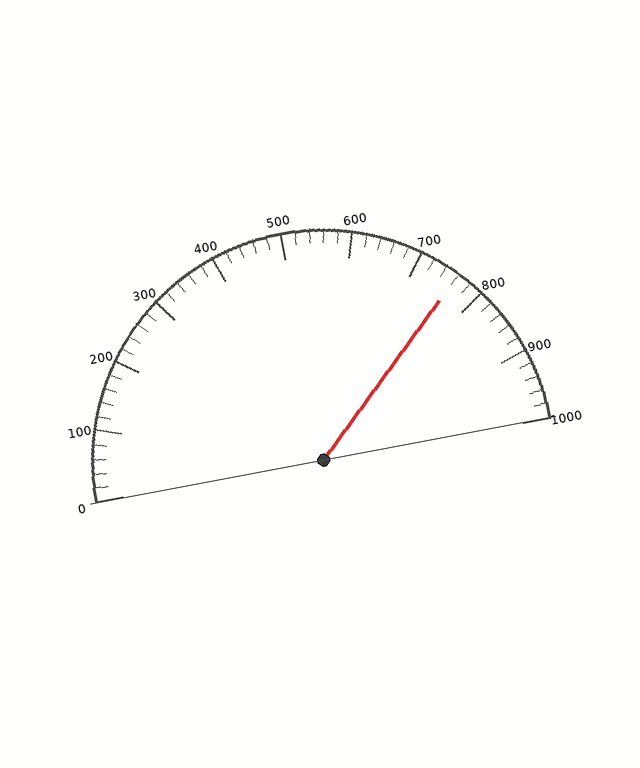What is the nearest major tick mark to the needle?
The nearest major tick mark is 800.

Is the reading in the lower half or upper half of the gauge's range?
The reading is in the upper half of the range (0 to 1000).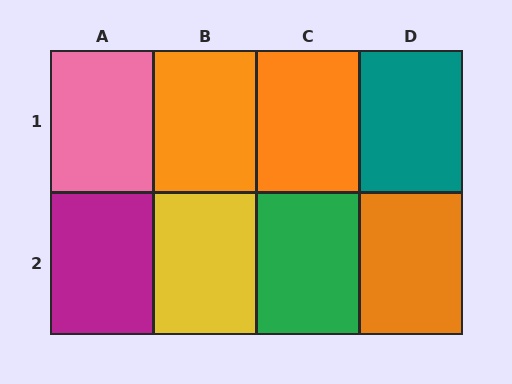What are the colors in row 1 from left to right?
Pink, orange, orange, teal.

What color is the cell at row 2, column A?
Magenta.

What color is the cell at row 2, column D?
Orange.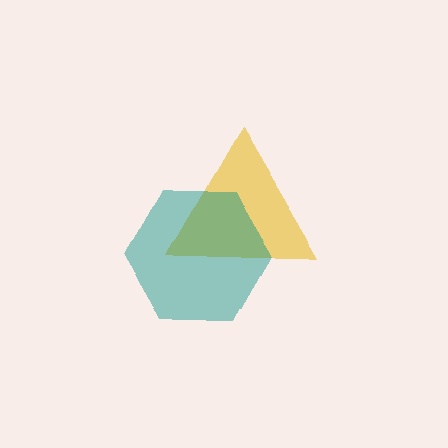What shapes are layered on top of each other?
The layered shapes are: a yellow triangle, a teal hexagon.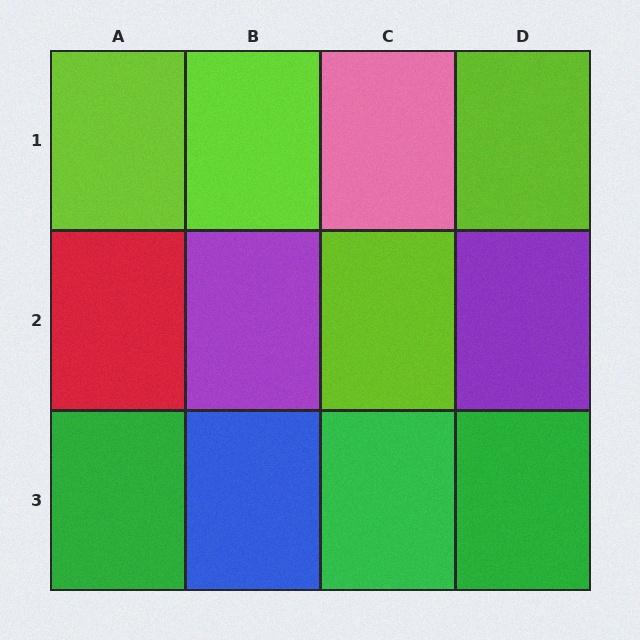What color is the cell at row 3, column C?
Green.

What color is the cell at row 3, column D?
Green.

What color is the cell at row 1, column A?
Lime.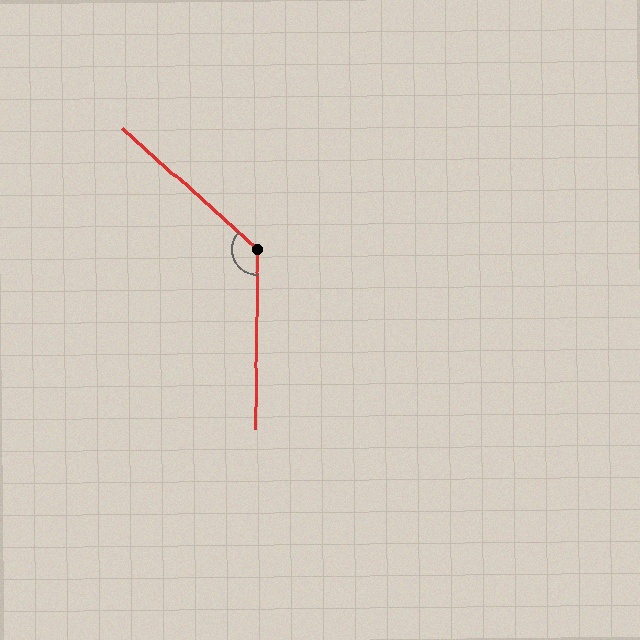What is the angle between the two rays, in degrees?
Approximately 131 degrees.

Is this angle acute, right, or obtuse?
It is obtuse.